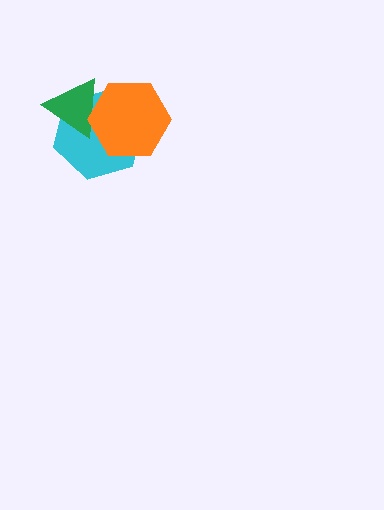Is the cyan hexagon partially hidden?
Yes, it is partially covered by another shape.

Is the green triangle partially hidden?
Yes, it is partially covered by another shape.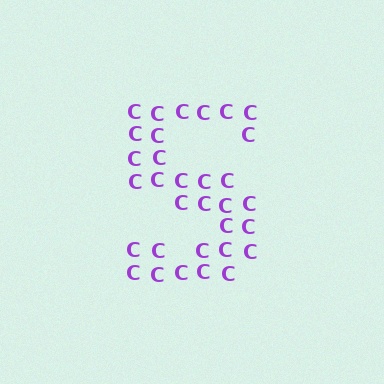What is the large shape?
The large shape is the letter S.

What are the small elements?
The small elements are letter C's.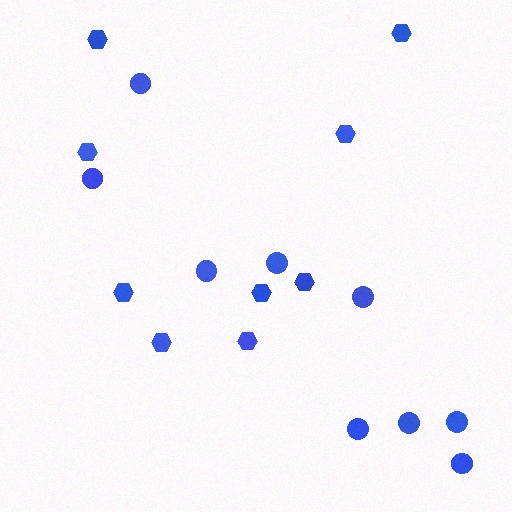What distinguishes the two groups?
There are 2 groups: one group of circles (9) and one group of hexagons (9).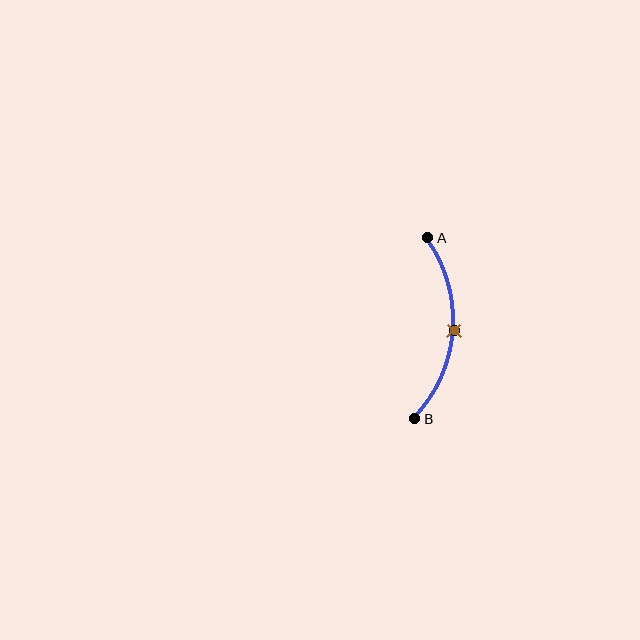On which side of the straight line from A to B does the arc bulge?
The arc bulges to the right of the straight line connecting A and B.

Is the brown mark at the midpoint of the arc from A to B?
Yes. The brown mark lies on the arc at equal arc-length from both A and B — it is the arc midpoint.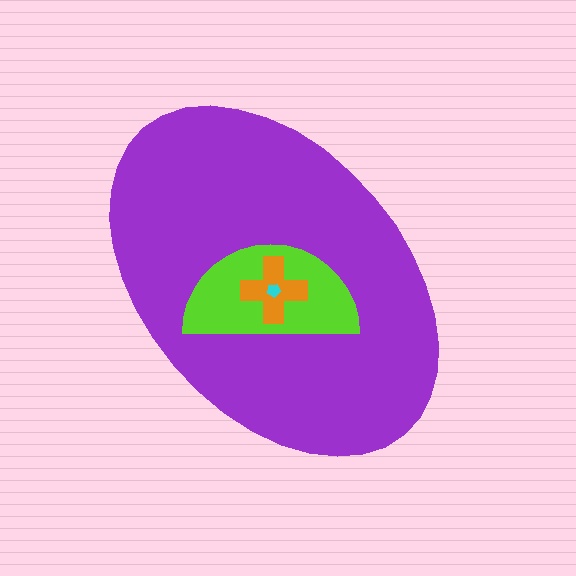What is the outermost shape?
The purple ellipse.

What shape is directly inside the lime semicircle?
The orange cross.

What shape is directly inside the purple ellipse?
The lime semicircle.